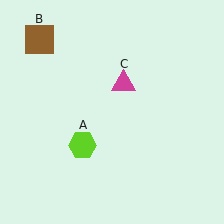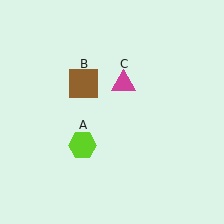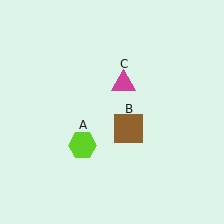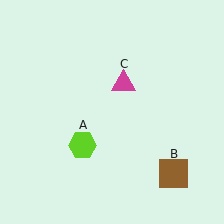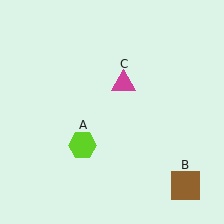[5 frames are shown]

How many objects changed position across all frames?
1 object changed position: brown square (object B).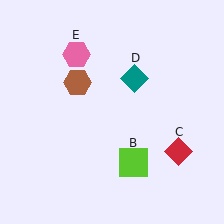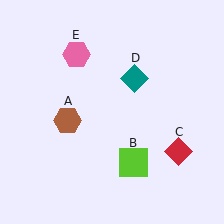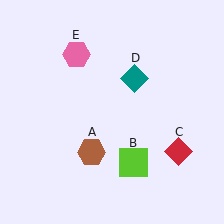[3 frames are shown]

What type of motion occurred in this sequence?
The brown hexagon (object A) rotated counterclockwise around the center of the scene.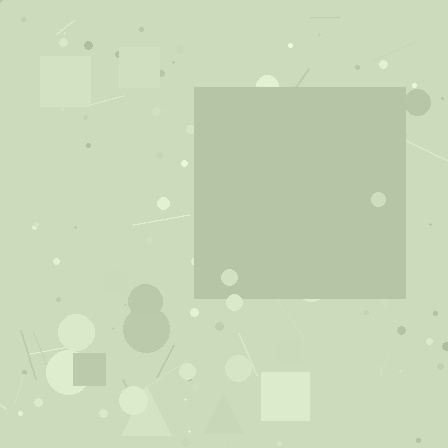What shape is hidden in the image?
A square is hidden in the image.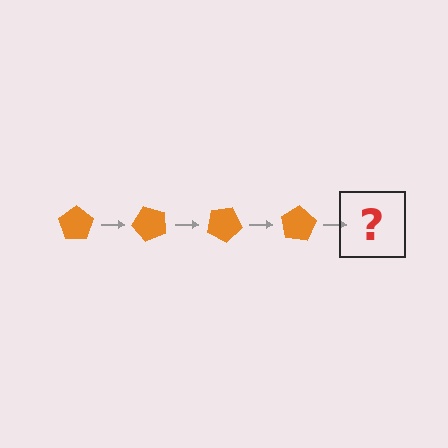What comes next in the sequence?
The next element should be an orange pentagon rotated 200 degrees.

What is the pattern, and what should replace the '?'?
The pattern is that the pentagon rotates 50 degrees each step. The '?' should be an orange pentagon rotated 200 degrees.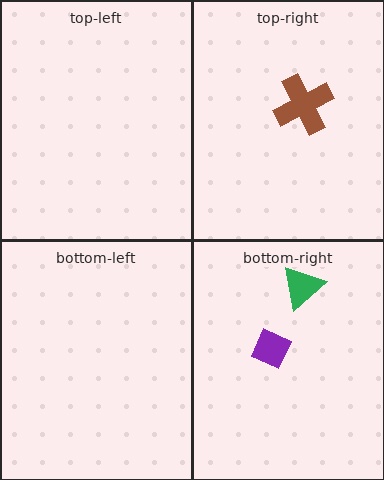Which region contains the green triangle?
The bottom-right region.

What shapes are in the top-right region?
The brown cross.